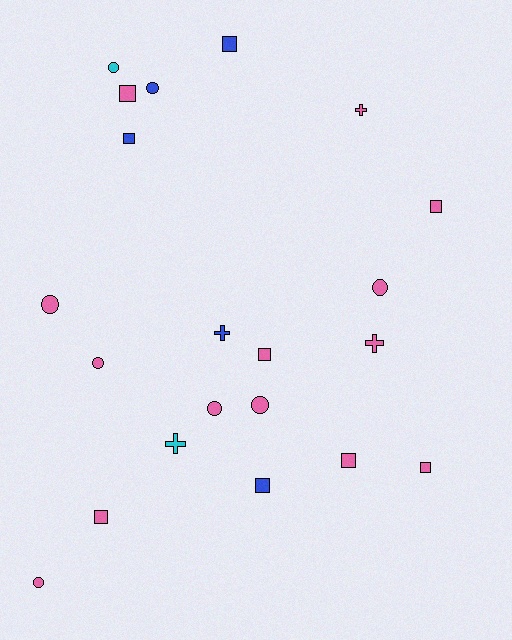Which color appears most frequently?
Pink, with 14 objects.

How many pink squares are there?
There are 6 pink squares.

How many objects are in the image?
There are 21 objects.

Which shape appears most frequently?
Square, with 9 objects.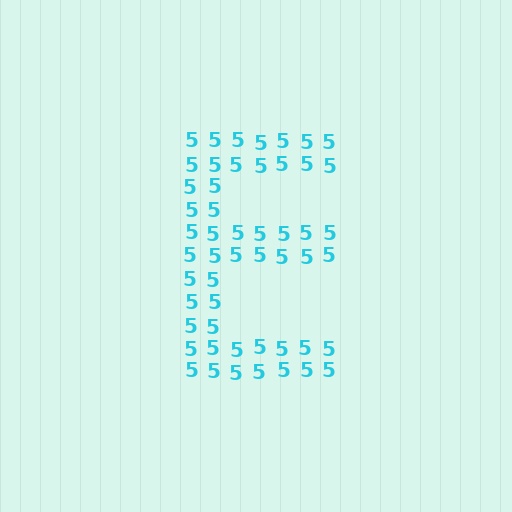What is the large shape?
The large shape is the letter E.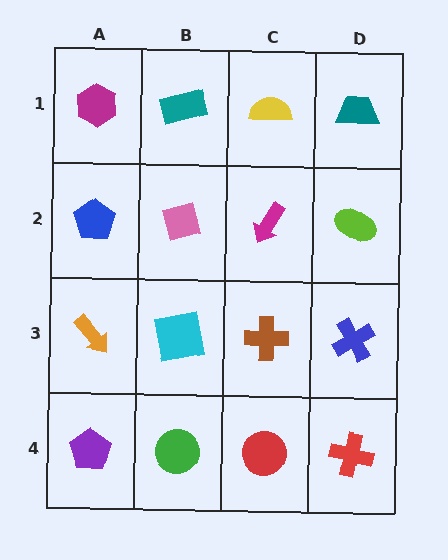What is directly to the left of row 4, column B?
A purple pentagon.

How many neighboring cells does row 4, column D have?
2.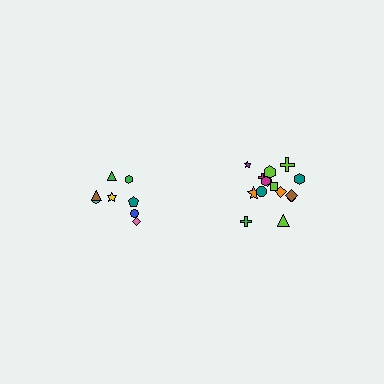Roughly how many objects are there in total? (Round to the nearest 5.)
Roughly 25 objects in total.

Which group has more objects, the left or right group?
The right group.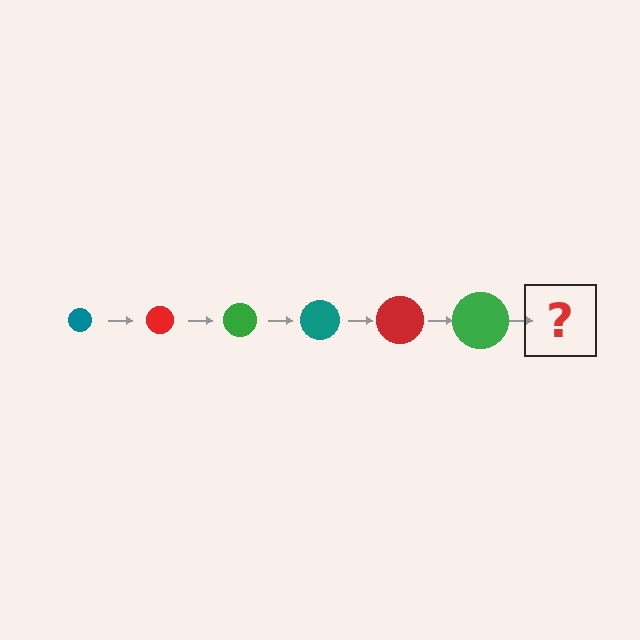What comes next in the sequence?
The next element should be a teal circle, larger than the previous one.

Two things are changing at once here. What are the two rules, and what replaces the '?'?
The two rules are that the circle grows larger each step and the color cycles through teal, red, and green. The '?' should be a teal circle, larger than the previous one.